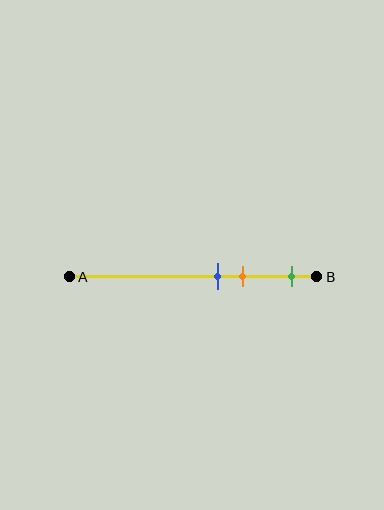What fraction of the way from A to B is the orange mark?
The orange mark is approximately 70% (0.7) of the way from A to B.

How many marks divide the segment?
There are 3 marks dividing the segment.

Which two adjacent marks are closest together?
The blue and orange marks are the closest adjacent pair.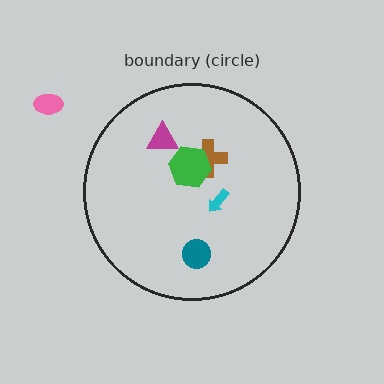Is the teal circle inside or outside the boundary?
Inside.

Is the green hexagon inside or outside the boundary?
Inside.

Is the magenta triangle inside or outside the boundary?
Inside.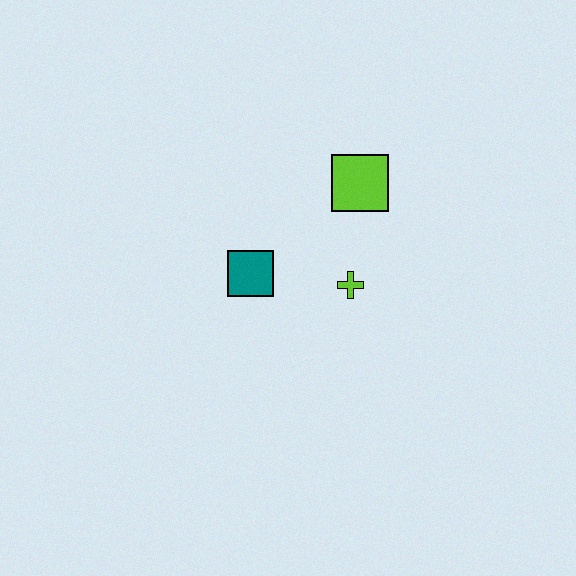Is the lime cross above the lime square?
No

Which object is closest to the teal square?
The lime cross is closest to the teal square.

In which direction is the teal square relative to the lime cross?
The teal square is to the left of the lime cross.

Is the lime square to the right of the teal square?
Yes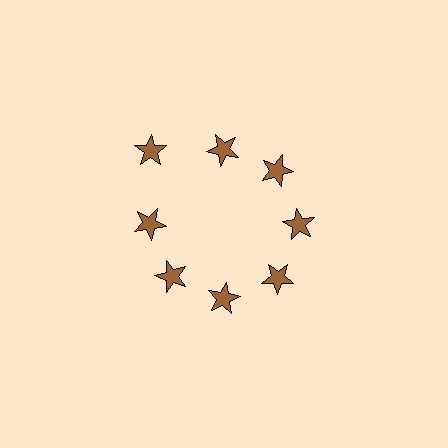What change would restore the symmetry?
The symmetry would be restored by moving it inward, back onto the ring so that all 8 stars sit at equal angles and equal distance from the center.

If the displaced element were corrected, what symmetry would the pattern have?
It would have 8-fold rotational symmetry — the pattern would map onto itself every 45 degrees.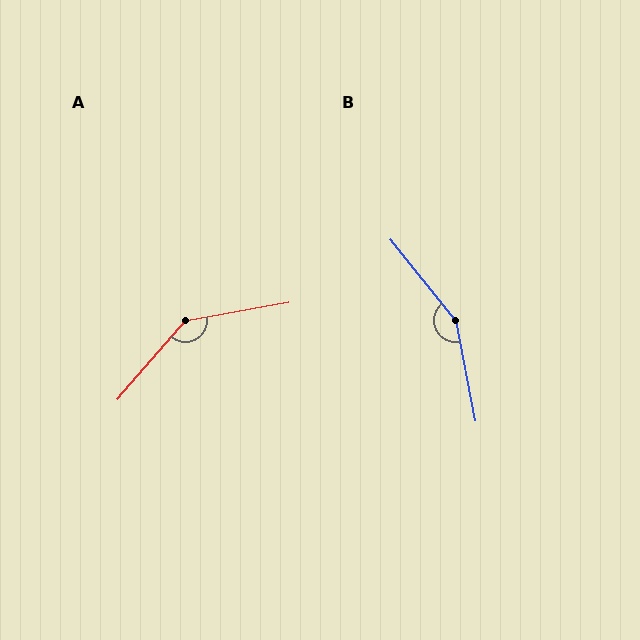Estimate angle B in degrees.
Approximately 153 degrees.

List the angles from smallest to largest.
A (141°), B (153°).